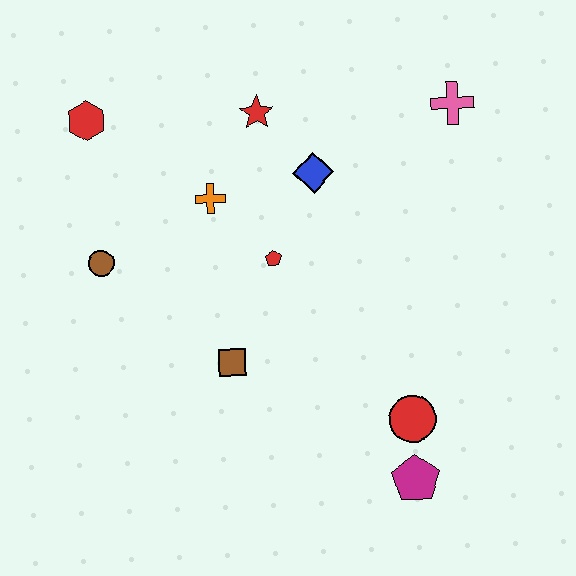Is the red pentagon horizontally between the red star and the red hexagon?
No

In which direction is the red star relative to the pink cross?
The red star is to the left of the pink cross.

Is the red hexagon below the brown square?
No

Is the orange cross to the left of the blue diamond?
Yes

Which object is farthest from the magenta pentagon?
The red hexagon is farthest from the magenta pentagon.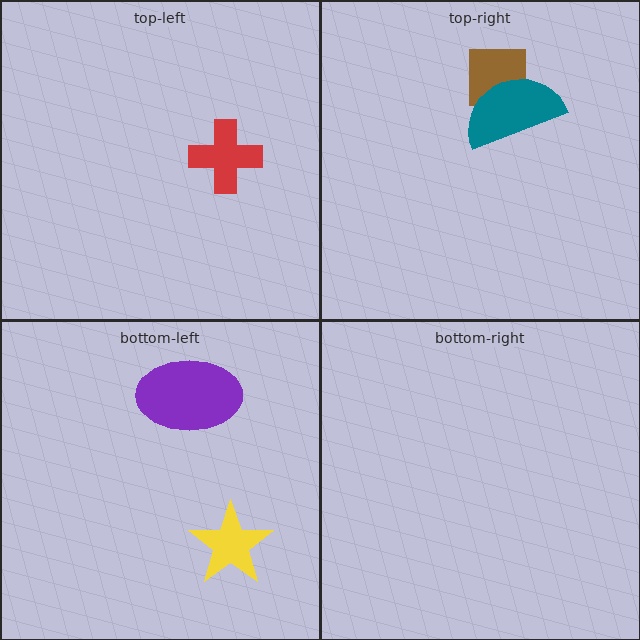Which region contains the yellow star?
The bottom-left region.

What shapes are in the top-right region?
The brown square, the teal semicircle.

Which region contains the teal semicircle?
The top-right region.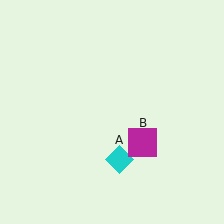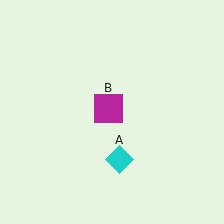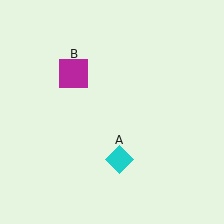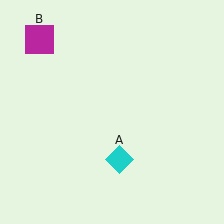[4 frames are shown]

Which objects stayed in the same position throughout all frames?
Cyan diamond (object A) remained stationary.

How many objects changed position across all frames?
1 object changed position: magenta square (object B).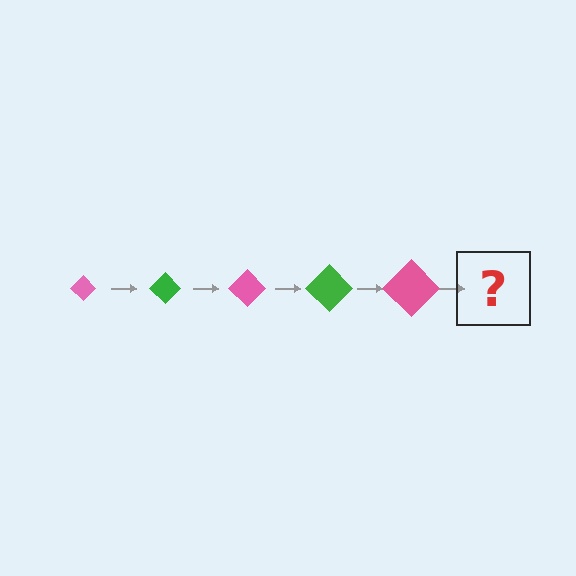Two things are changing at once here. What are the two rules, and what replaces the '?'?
The two rules are that the diamond grows larger each step and the color cycles through pink and green. The '?' should be a green diamond, larger than the previous one.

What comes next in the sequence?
The next element should be a green diamond, larger than the previous one.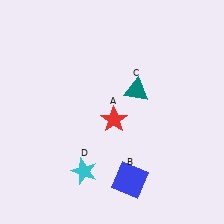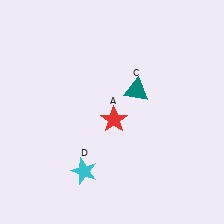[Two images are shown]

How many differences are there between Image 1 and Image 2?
There is 1 difference between the two images.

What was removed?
The blue square (B) was removed in Image 2.